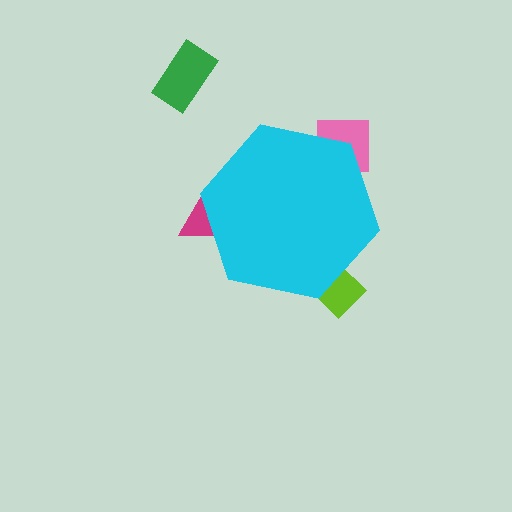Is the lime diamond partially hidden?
Yes, the lime diamond is partially hidden behind the cyan hexagon.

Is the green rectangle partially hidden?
No, the green rectangle is fully visible.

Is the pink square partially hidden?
Yes, the pink square is partially hidden behind the cyan hexagon.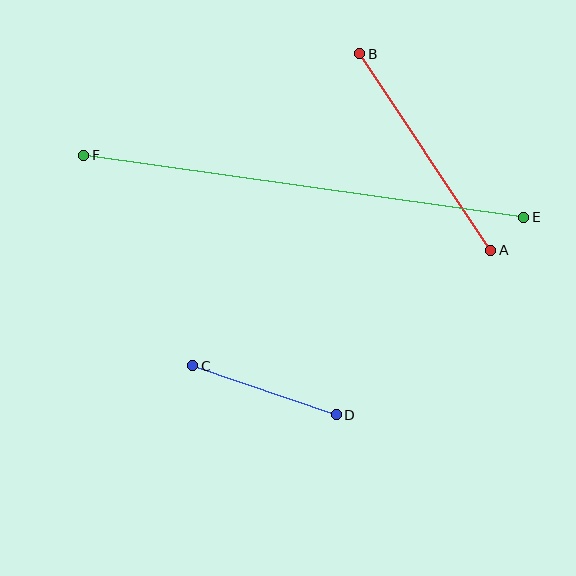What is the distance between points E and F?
The distance is approximately 444 pixels.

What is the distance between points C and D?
The distance is approximately 152 pixels.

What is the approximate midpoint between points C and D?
The midpoint is at approximately (264, 390) pixels.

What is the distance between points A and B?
The distance is approximately 236 pixels.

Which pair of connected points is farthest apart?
Points E and F are farthest apart.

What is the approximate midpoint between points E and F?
The midpoint is at approximately (304, 186) pixels.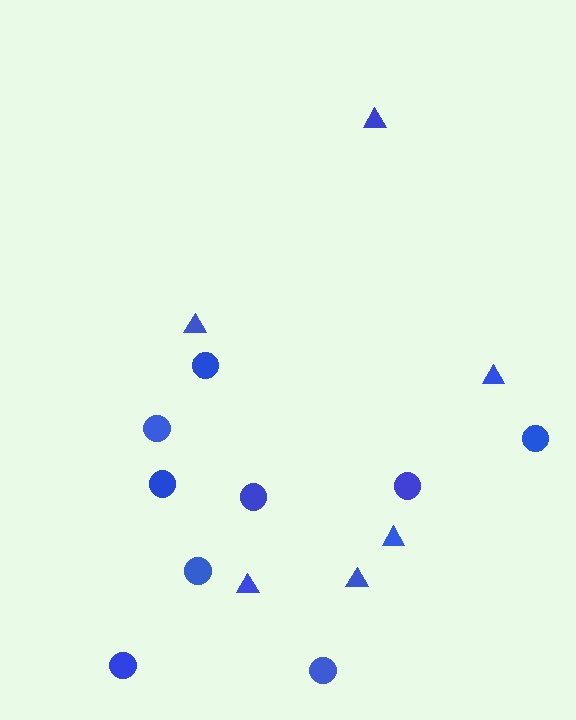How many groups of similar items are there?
There are 2 groups: one group of triangles (6) and one group of circles (9).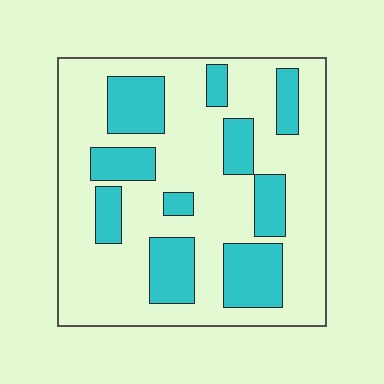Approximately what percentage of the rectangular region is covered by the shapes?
Approximately 30%.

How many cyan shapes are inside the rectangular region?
10.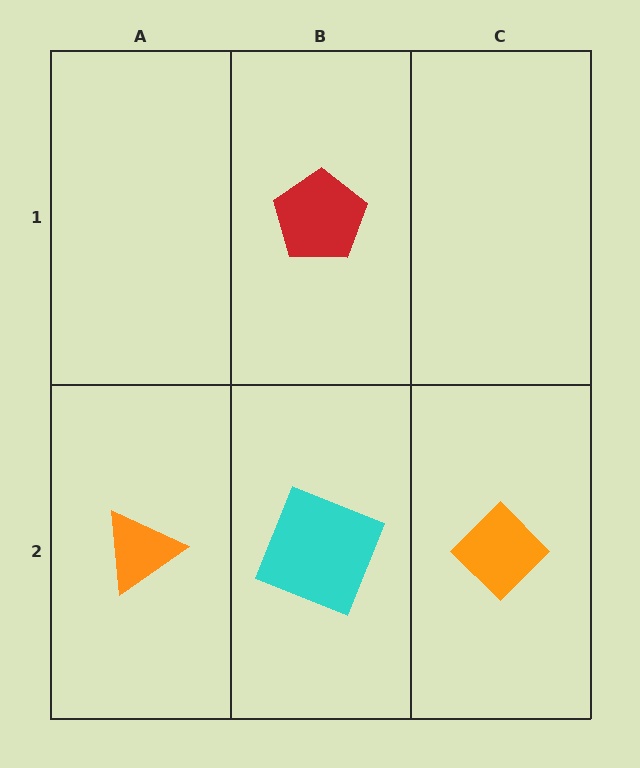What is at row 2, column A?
An orange triangle.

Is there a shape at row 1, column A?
No, that cell is empty.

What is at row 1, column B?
A red pentagon.